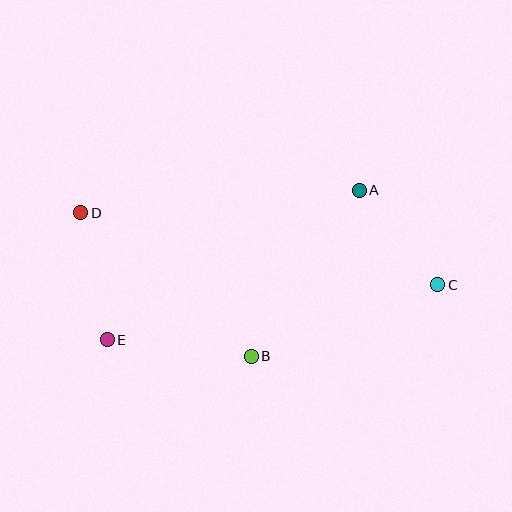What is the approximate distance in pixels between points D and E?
The distance between D and E is approximately 130 pixels.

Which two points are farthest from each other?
Points C and D are farthest from each other.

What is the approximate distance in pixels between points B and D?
The distance between B and D is approximately 223 pixels.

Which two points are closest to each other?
Points A and C are closest to each other.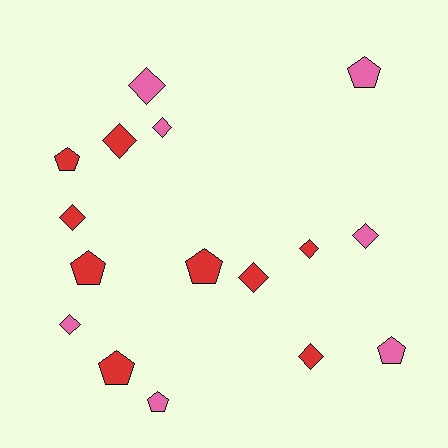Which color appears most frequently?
Red, with 9 objects.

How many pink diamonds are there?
There are 4 pink diamonds.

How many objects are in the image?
There are 16 objects.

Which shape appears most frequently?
Diamond, with 9 objects.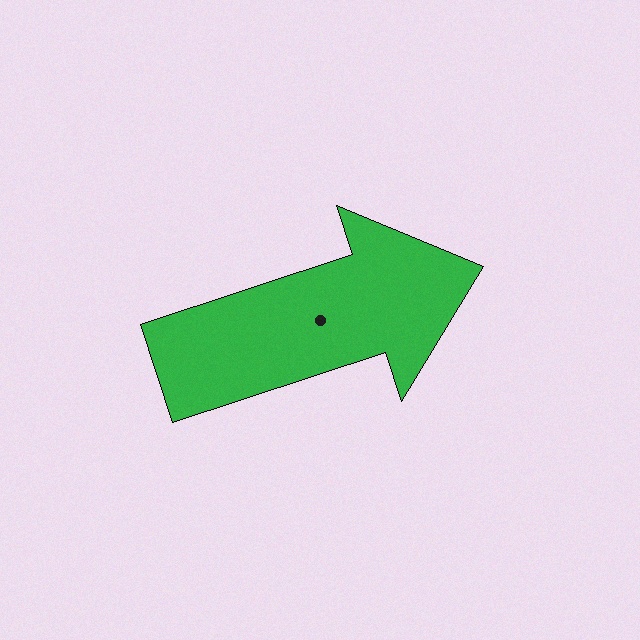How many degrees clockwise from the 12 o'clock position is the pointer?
Approximately 72 degrees.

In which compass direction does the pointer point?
East.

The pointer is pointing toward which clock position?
Roughly 2 o'clock.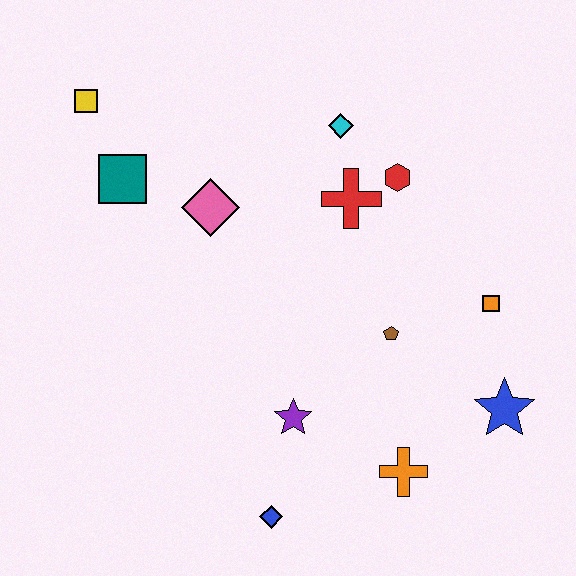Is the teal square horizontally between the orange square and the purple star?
No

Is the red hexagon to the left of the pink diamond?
No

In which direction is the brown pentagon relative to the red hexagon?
The brown pentagon is below the red hexagon.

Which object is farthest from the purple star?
The yellow square is farthest from the purple star.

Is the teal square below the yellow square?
Yes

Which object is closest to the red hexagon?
The red cross is closest to the red hexagon.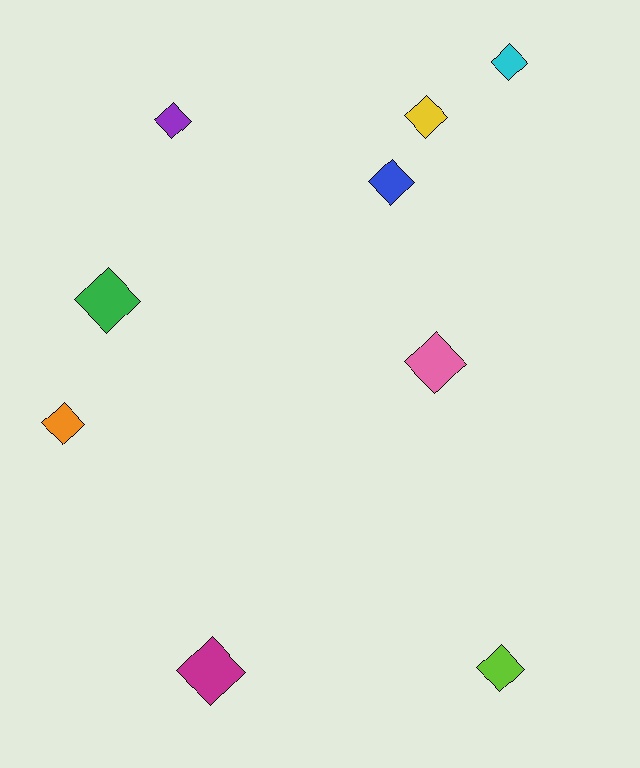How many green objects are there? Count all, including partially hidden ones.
There is 1 green object.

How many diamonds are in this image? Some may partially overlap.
There are 9 diamonds.